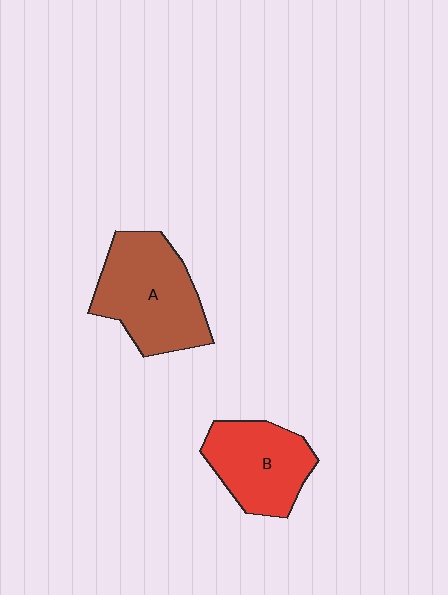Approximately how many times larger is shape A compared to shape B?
Approximately 1.3 times.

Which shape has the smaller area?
Shape B (red).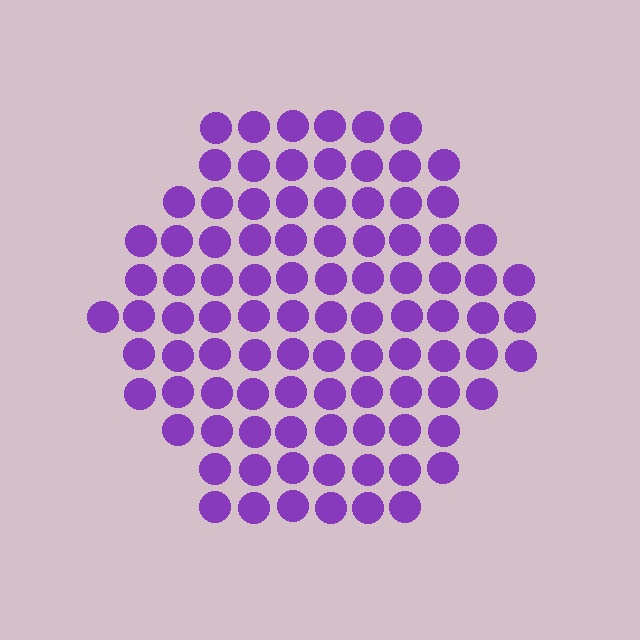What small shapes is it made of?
It is made of small circles.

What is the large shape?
The large shape is a hexagon.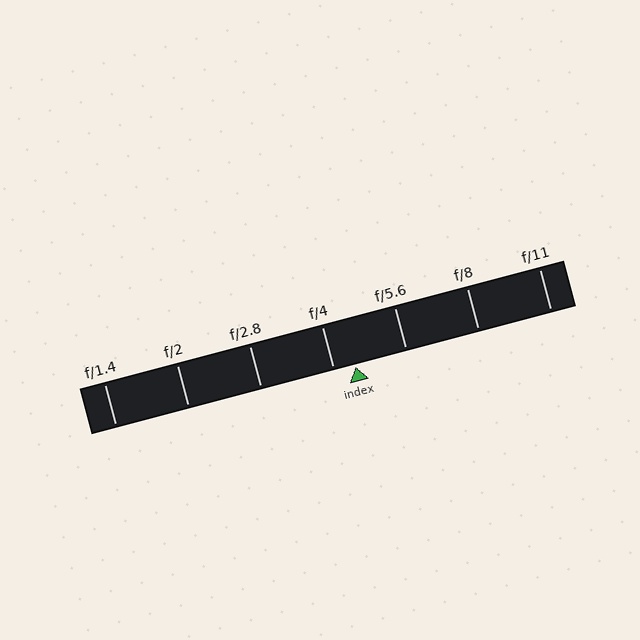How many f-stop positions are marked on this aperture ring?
There are 7 f-stop positions marked.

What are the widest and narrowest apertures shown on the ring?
The widest aperture shown is f/1.4 and the narrowest is f/11.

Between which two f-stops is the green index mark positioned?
The index mark is between f/4 and f/5.6.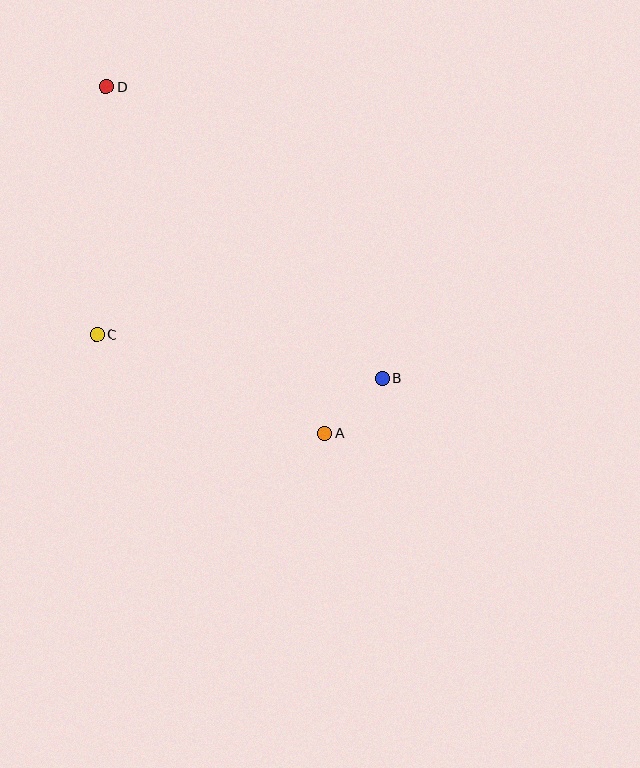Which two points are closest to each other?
Points A and B are closest to each other.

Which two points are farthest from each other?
Points A and D are farthest from each other.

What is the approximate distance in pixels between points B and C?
The distance between B and C is approximately 289 pixels.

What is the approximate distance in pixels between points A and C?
The distance between A and C is approximately 249 pixels.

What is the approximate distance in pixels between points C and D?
The distance between C and D is approximately 248 pixels.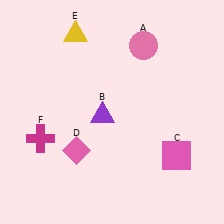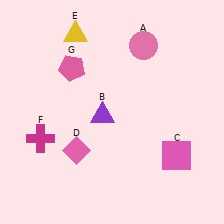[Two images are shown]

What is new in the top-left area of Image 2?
A pink pentagon (G) was added in the top-left area of Image 2.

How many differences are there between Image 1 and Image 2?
There is 1 difference between the two images.